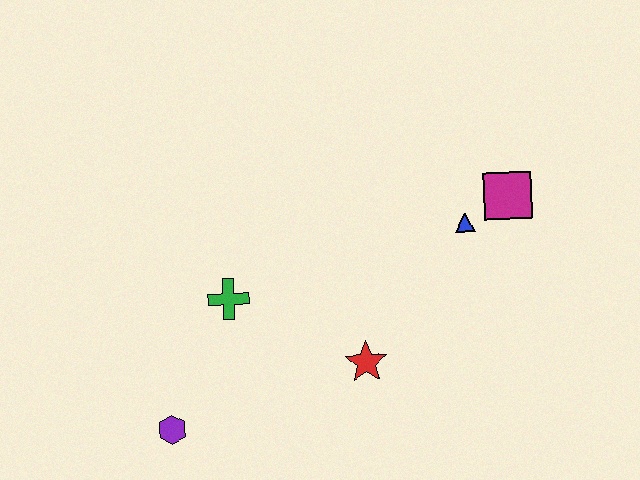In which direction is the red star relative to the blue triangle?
The red star is below the blue triangle.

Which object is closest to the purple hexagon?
The green cross is closest to the purple hexagon.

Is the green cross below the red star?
No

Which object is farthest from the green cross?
The magenta square is farthest from the green cross.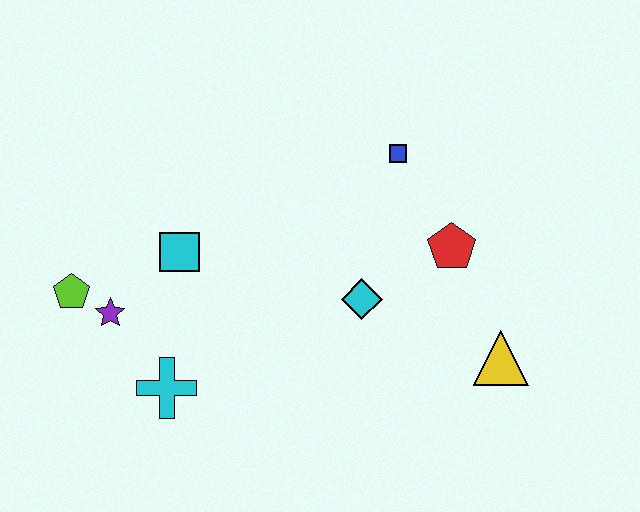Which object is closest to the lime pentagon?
The purple star is closest to the lime pentagon.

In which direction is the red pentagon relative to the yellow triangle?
The red pentagon is above the yellow triangle.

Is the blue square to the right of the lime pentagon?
Yes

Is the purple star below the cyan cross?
No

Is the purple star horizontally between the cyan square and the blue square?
No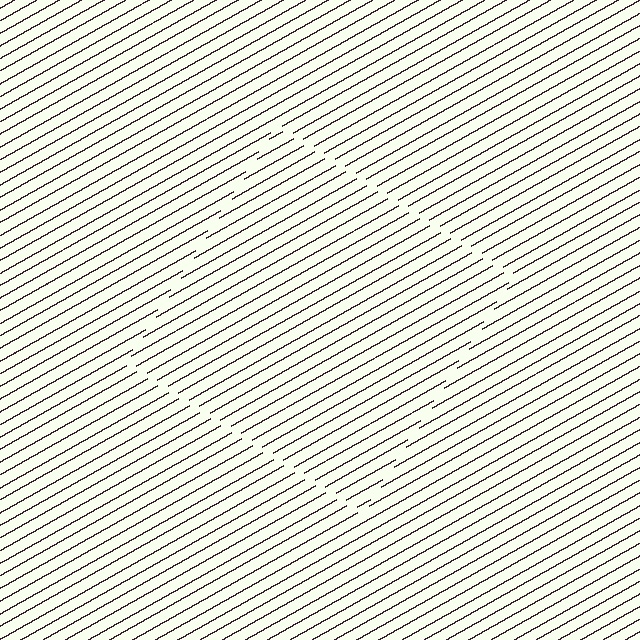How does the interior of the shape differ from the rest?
The interior of the shape contains the same grating, shifted by half a period — the contour is defined by the phase discontinuity where line-ends from the inner and outer gratings abut.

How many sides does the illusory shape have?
4 sides — the line-ends trace a square.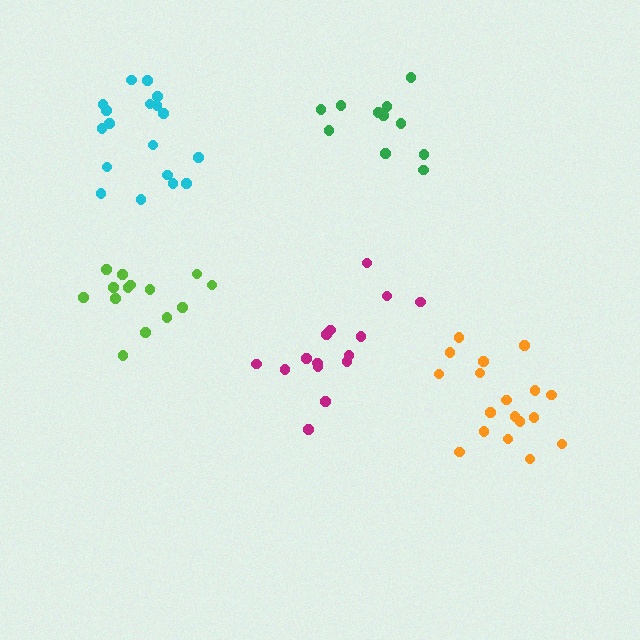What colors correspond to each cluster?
The clusters are colored: lime, magenta, cyan, orange, green.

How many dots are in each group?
Group 1: 14 dots, Group 2: 15 dots, Group 3: 18 dots, Group 4: 18 dots, Group 5: 12 dots (77 total).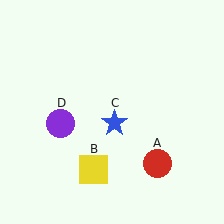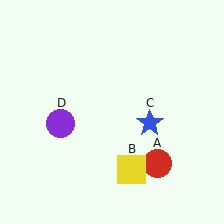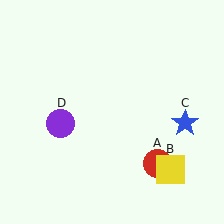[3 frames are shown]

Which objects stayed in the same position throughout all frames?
Red circle (object A) and purple circle (object D) remained stationary.